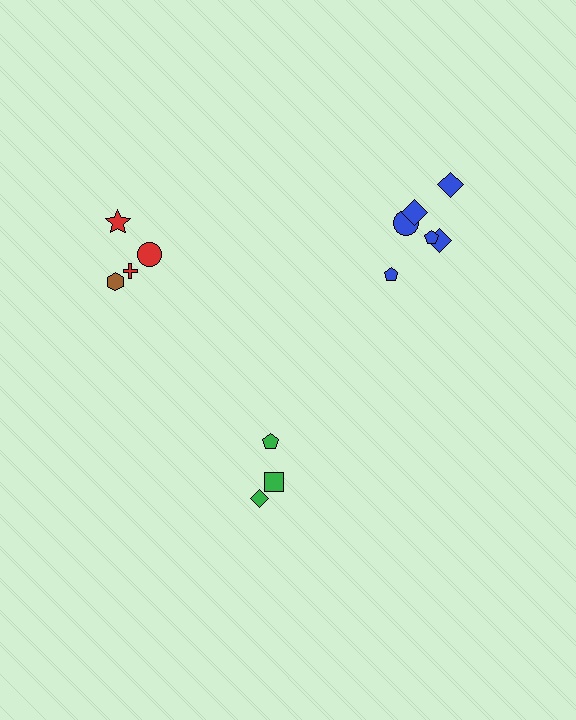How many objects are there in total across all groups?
There are 13 objects.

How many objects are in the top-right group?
There are 6 objects.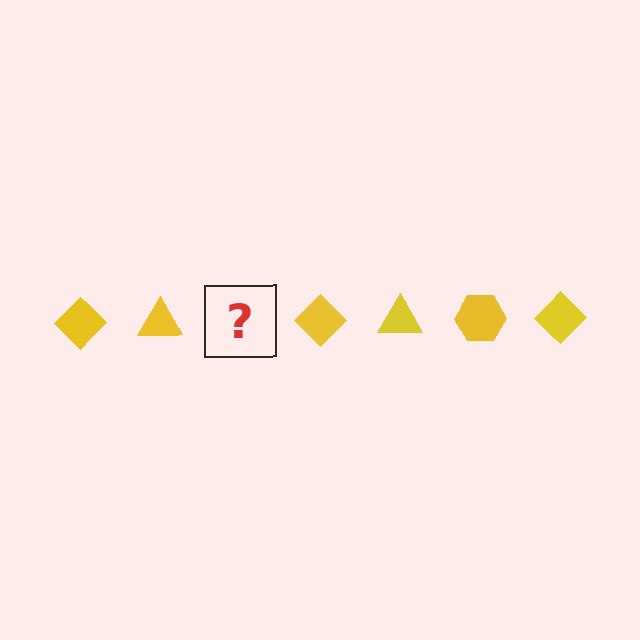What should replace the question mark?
The question mark should be replaced with a yellow hexagon.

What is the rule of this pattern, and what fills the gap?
The rule is that the pattern cycles through diamond, triangle, hexagon shapes in yellow. The gap should be filled with a yellow hexagon.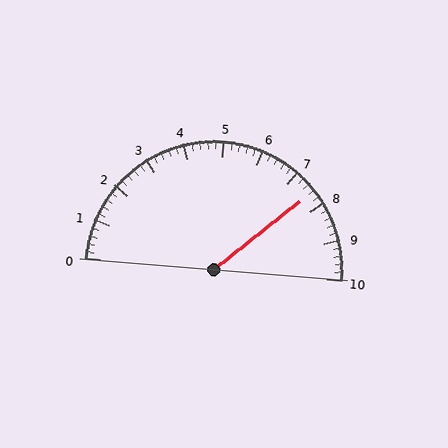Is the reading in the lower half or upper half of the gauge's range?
The reading is in the upper half of the range (0 to 10).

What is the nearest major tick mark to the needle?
The nearest major tick mark is 8.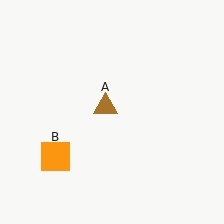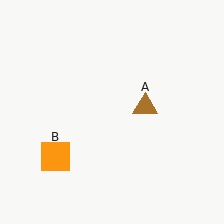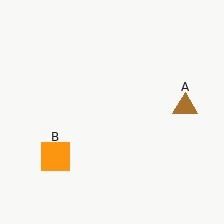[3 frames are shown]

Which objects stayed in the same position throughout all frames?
Orange square (object B) remained stationary.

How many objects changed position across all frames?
1 object changed position: brown triangle (object A).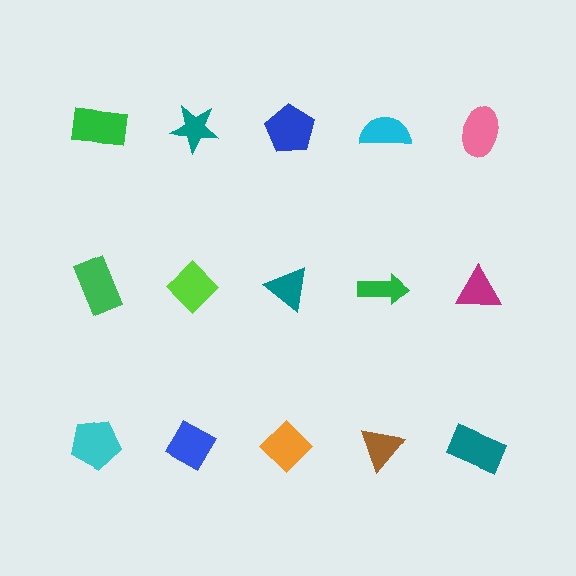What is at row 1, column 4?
A cyan semicircle.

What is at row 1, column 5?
A pink ellipse.